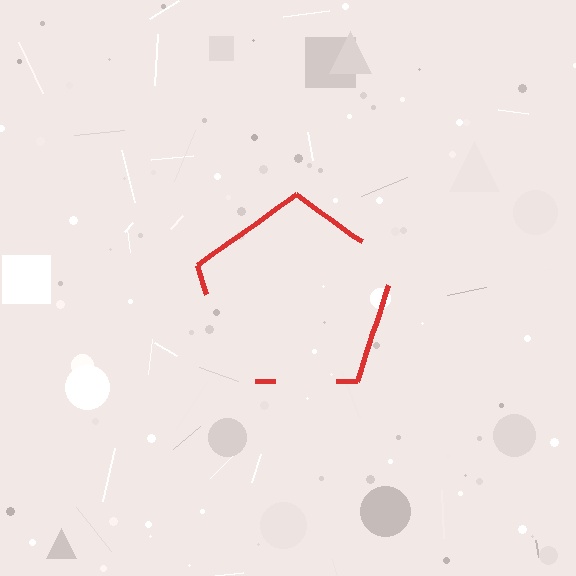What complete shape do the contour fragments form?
The contour fragments form a pentagon.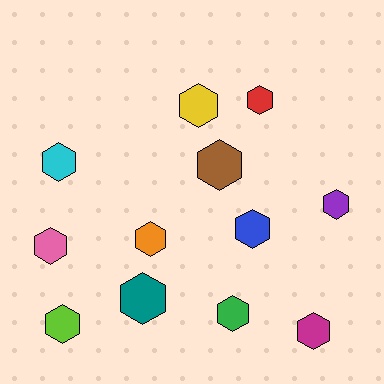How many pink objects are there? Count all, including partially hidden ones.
There is 1 pink object.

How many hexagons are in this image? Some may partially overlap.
There are 12 hexagons.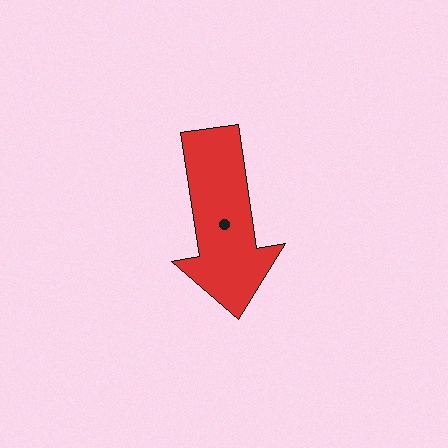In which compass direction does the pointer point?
South.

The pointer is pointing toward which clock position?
Roughly 6 o'clock.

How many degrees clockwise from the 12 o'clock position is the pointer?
Approximately 171 degrees.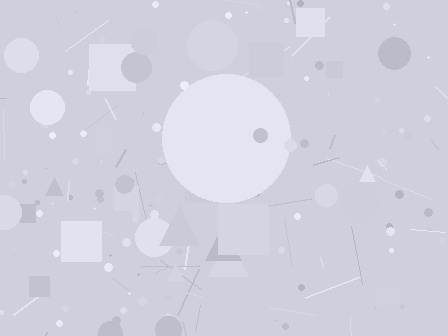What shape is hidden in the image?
A circle is hidden in the image.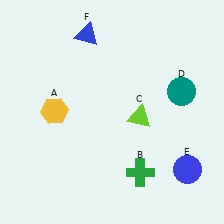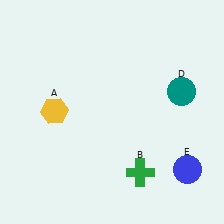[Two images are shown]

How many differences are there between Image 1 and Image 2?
There are 2 differences between the two images.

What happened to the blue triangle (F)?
The blue triangle (F) was removed in Image 2. It was in the top-left area of Image 1.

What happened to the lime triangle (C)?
The lime triangle (C) was removed in Image 2. It was in the bottom-right area of Image 1.